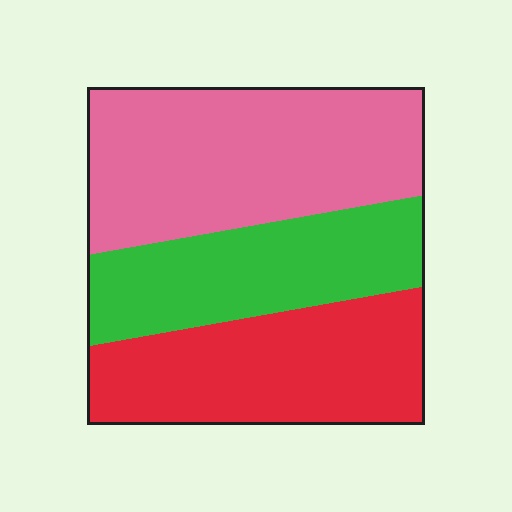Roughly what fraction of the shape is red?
Red covers 32% of the shape.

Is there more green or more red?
Red.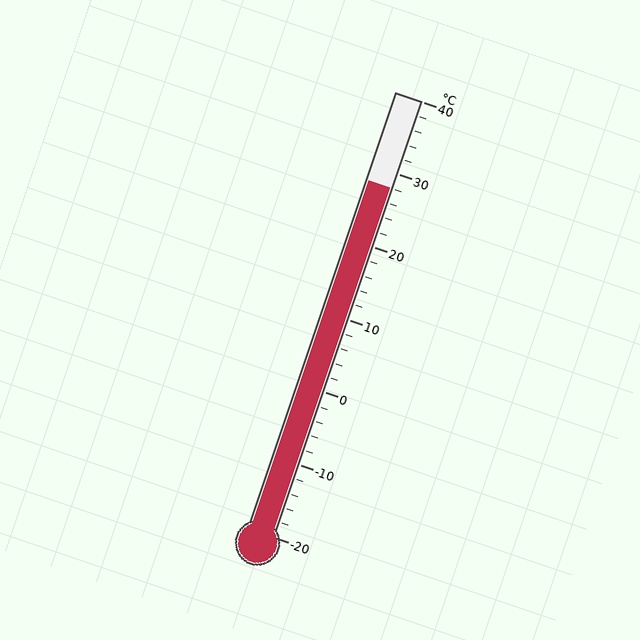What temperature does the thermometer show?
The thermometer shows approximately 28°C.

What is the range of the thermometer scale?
The thermometer scale ranges from -20°C to 40°C.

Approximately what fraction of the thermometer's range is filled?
The thermometer is filled to approximately 80% of its range.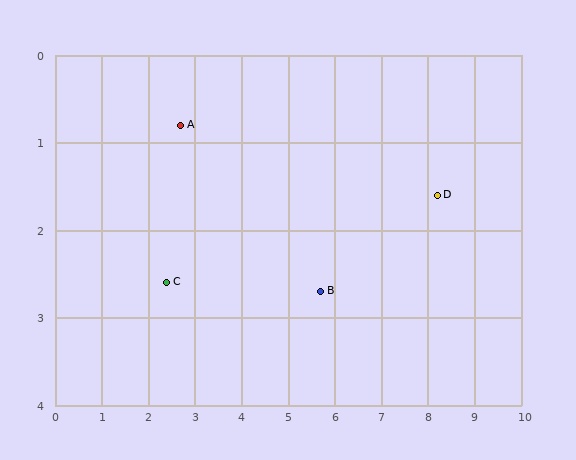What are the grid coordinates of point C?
Point C is at approximately (2.4, 2.6).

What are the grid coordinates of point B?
Point B is at approximately (5.7, 2.7).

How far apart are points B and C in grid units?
Points B and C are about 3.3 grid units apart.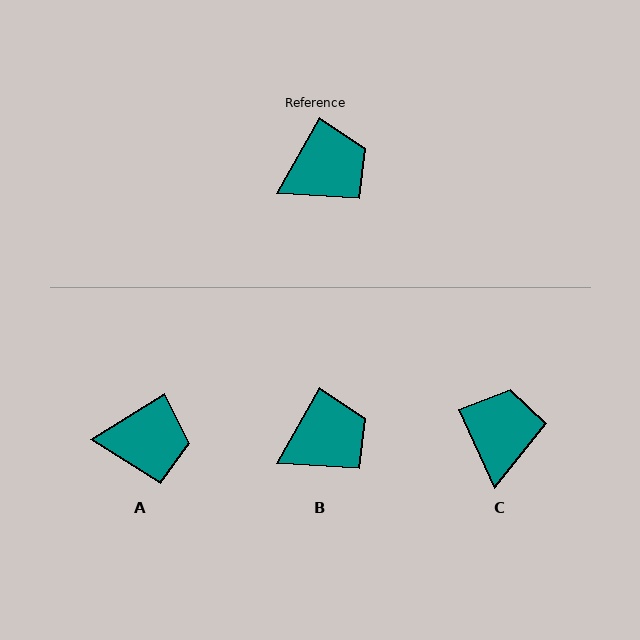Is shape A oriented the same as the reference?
No, it is off by about 29 degrees.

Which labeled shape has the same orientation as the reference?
B.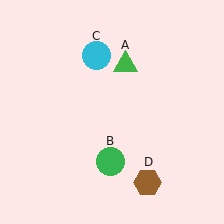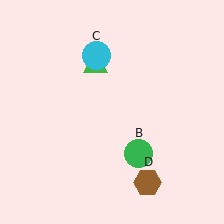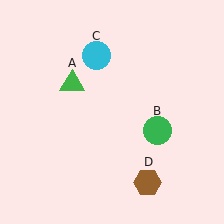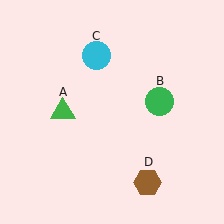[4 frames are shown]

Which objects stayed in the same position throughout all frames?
Cyan circle (object C) and brown hexagon (object D) remained stationary.